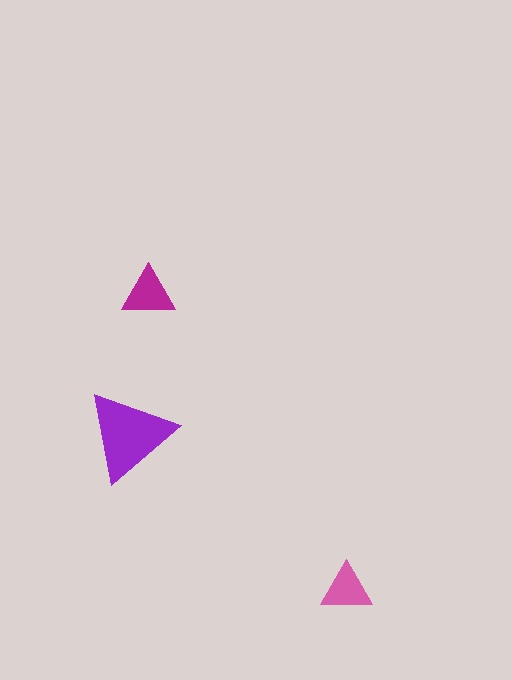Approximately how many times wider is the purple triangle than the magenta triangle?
About 1.5 times wider.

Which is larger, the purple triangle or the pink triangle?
The purple one.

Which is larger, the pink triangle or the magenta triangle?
The magenta one.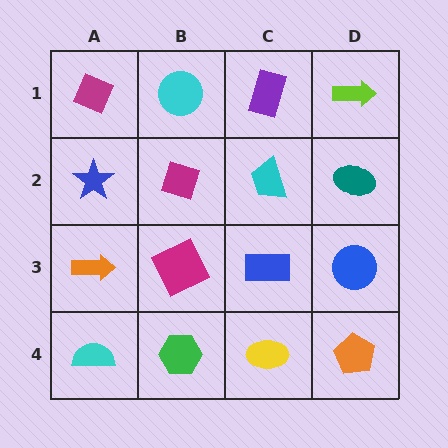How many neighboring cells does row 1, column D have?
2.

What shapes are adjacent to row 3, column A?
A blue star (row 2, column A), a cyan semicircle (row 4, column A), a magenta square (row 3, column B).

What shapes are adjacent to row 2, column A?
A magenta diamond (row 1, column A), an orange arrow (row 3, column A), a magenta diamond (row 2, column B).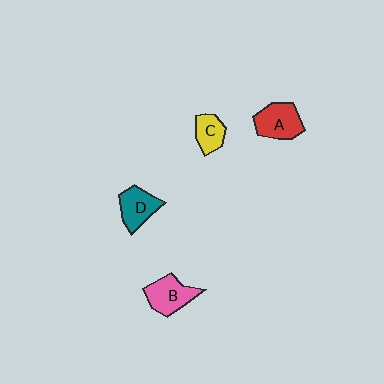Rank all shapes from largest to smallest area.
From largest to smallest: A (red), B (pink), D (teal), C (yellow).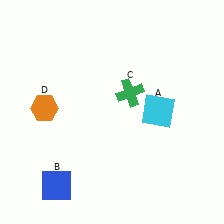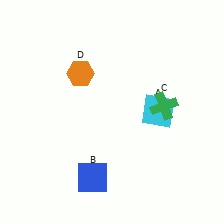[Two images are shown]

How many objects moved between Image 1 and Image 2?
3 objects moved between the two images.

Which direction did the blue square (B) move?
The blue square (B) moved right.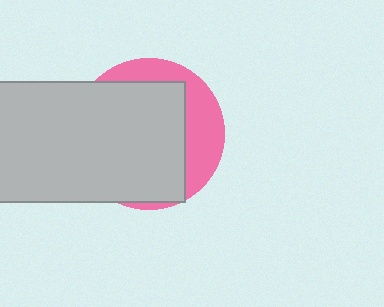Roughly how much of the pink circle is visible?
A small part of it is visible (roughly 31%).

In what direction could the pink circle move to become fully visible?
The pink circle could move right. That would shift it out from behind the light gray rectangle entirely.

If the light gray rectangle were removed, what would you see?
You would see the complete pink circle.